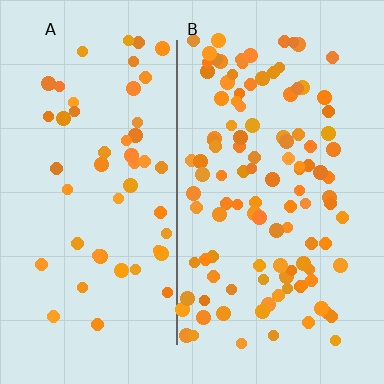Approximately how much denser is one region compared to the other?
Approximately 2.2× — region B over region A.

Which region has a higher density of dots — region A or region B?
B (the right).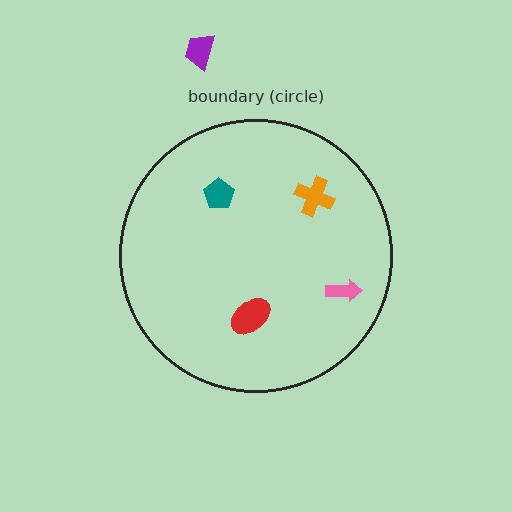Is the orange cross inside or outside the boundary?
Inside.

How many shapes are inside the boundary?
4 inside, 1 outside.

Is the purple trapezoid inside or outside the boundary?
Outside.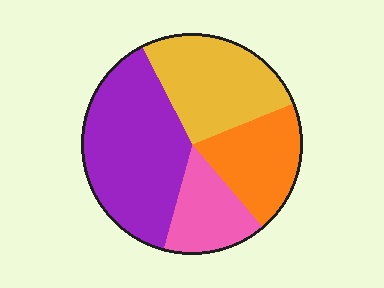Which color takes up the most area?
Purple, at roughly 40%.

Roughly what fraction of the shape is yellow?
Yellow covers 27% of the shape.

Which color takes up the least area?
Pink, at roughly 15%.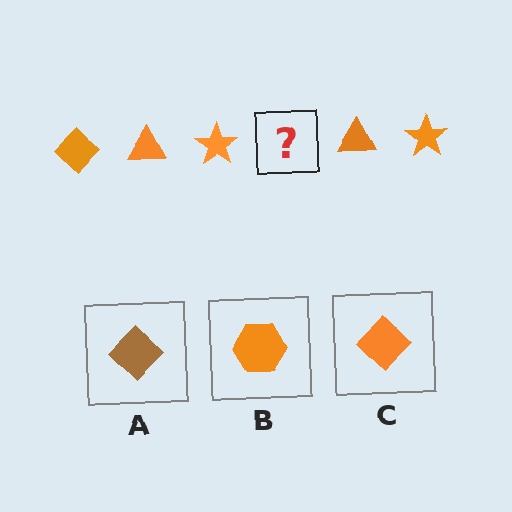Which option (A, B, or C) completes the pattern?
C.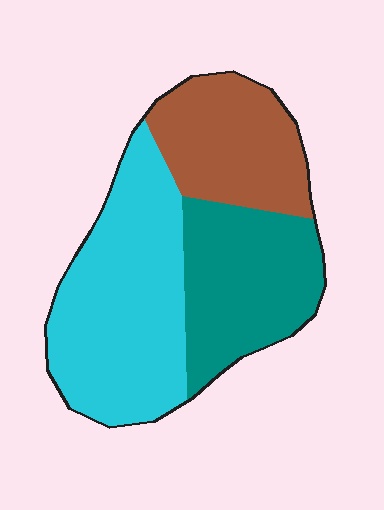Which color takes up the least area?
Brown, at roughly 25%.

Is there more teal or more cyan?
Cyan.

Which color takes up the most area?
Cyan, at roughly 45%.